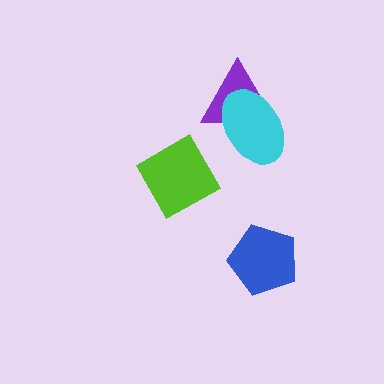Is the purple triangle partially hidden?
Yes, it is partially covered by another shape.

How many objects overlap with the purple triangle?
1 object overlaps with the purple triangle.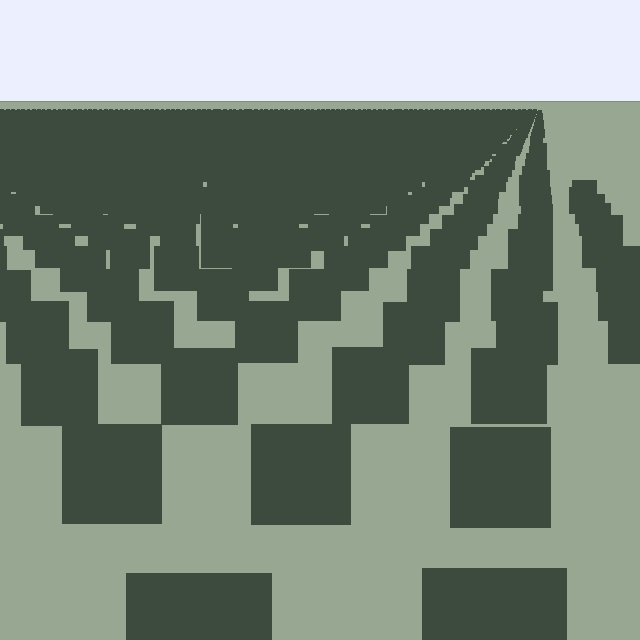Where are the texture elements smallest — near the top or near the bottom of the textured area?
Near the top.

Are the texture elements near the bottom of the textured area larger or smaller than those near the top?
Larger. Near the bottom, elements are closer to the viewer and appear at a bigger on-screen size.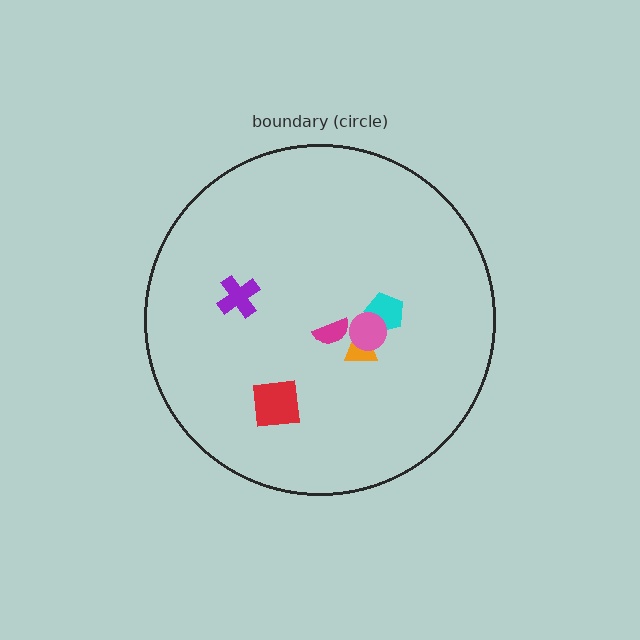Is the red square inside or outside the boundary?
Inside.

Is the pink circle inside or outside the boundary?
Inside.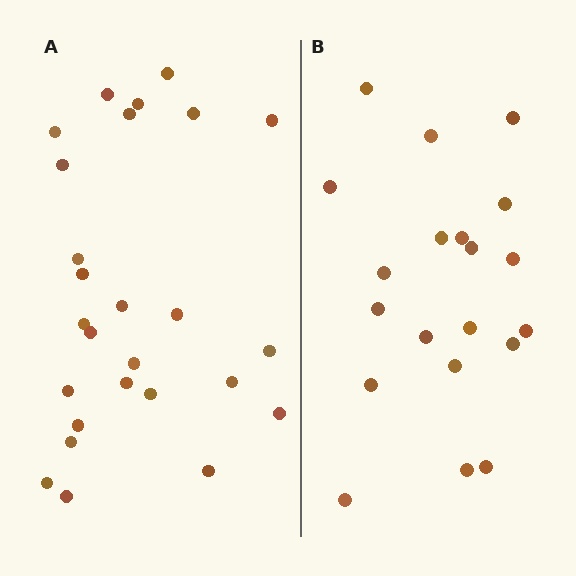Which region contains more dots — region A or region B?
Region A (the left region) has more dots.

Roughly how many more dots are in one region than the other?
Region A has about 6 more dots than region B.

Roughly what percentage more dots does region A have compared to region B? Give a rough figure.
About 30% more.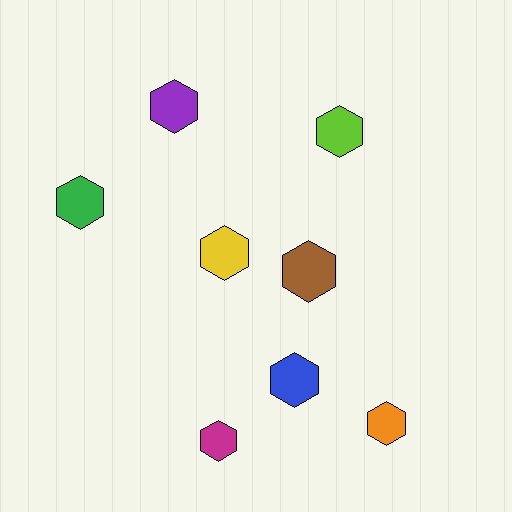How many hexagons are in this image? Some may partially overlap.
There are 8 hexagons.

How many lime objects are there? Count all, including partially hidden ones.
There is 1 lime object.